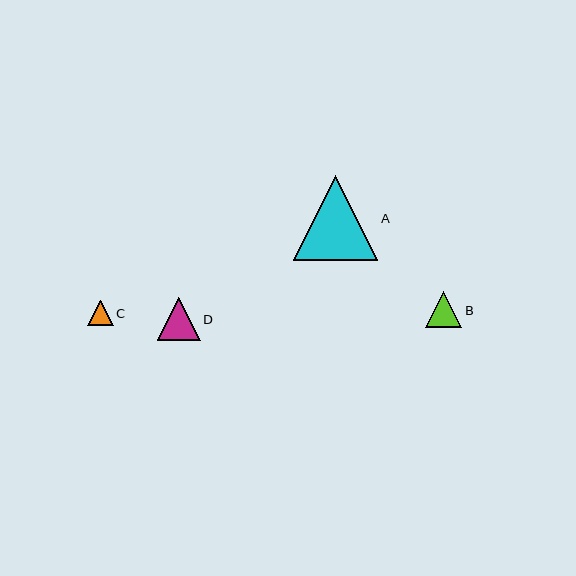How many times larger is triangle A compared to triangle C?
Triangle A is approximately 3.4 times the size of triangle C.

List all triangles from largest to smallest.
From largest to smallest: A, D, B, C.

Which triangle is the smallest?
Triangle C is the smallest with a size of approximately 25 pixels.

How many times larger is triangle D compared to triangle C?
Triangle D is approximately 1.7 times the size of triangle C.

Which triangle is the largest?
Triangle A is the largest with a size of approximately 85 pixels.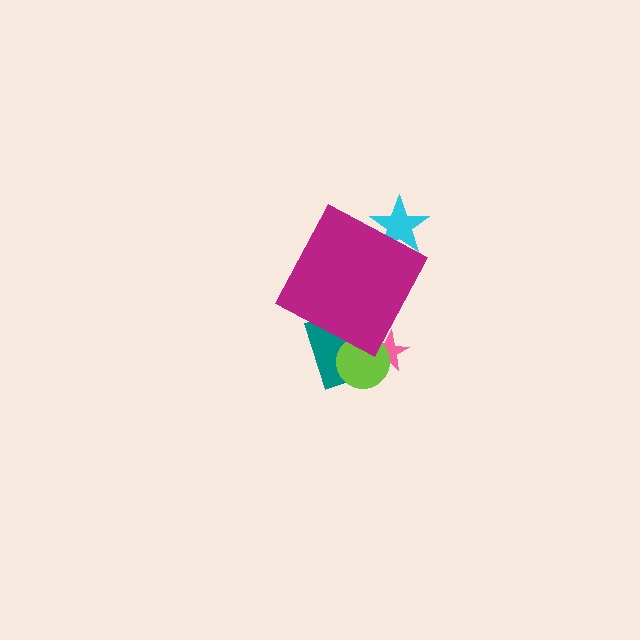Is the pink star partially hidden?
Yes, the pink star is partially hidden behind the magenta diamond.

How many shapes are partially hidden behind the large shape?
4 shapes are partially hidden.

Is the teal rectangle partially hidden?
Yes, the teal rectangle is partially hidden behind the magenta diamond.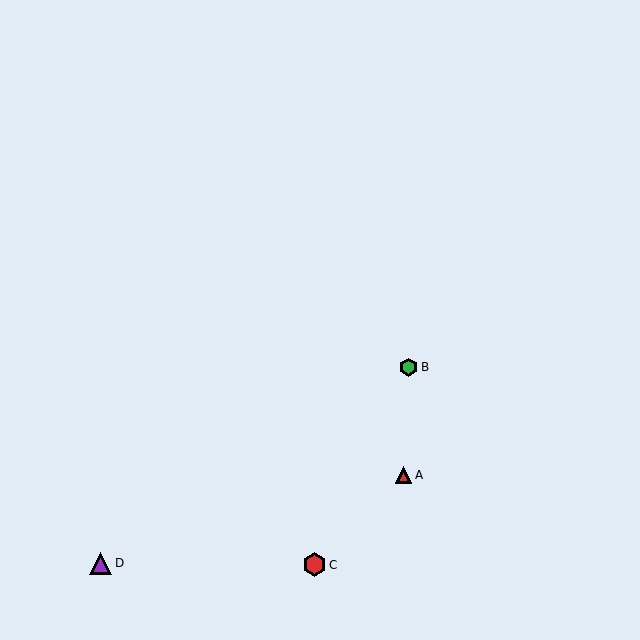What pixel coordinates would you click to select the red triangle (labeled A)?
Click at (404, 475) to select the red triangle A.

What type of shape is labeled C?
Shape C is a red hexagon.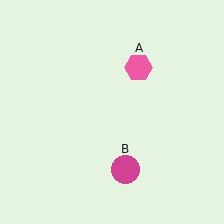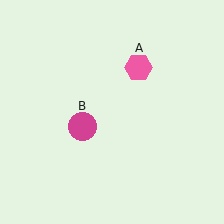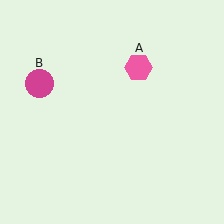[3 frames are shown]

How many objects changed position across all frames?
1 object changed position: magenta circle (object B).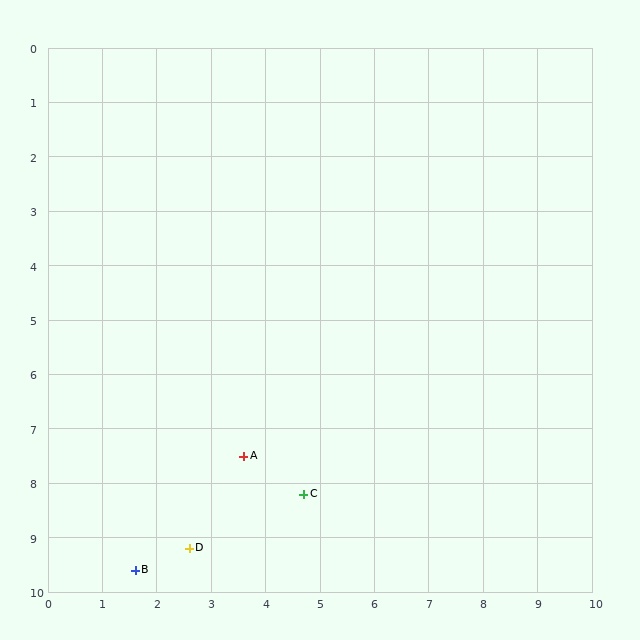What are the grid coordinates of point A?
Point A is at approximately (3.6, 7.5).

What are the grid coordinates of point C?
Point C is at approximately (4.7, 8.2).